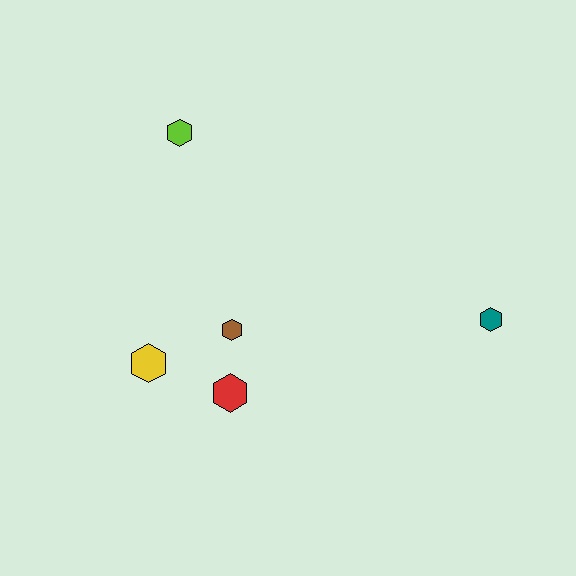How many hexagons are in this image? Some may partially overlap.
There are 5 hexagons.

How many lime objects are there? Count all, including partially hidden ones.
There is 1 lime object.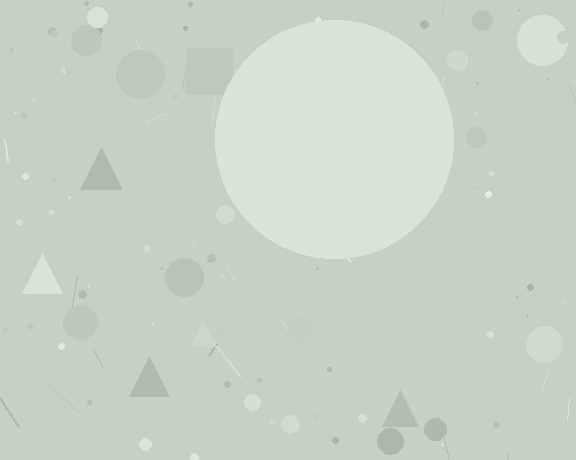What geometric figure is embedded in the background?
A circle is embedded in the background.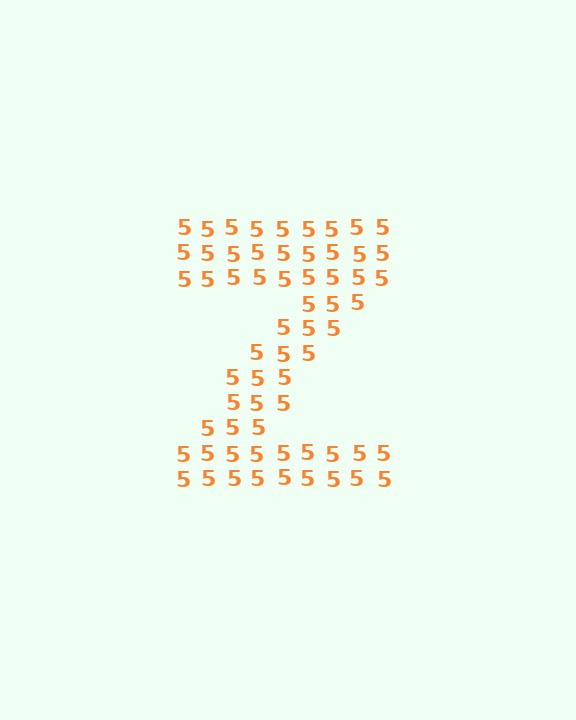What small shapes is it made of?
It is made of small digit 5's.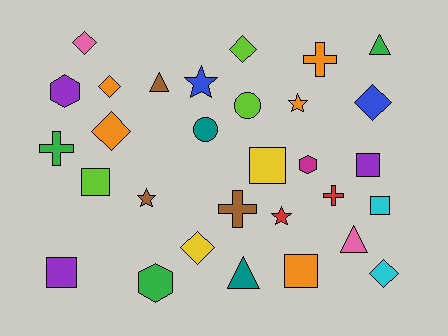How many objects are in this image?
There are 30 objects.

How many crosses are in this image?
There are 4 crosses.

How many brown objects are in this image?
There are 3 brown objects.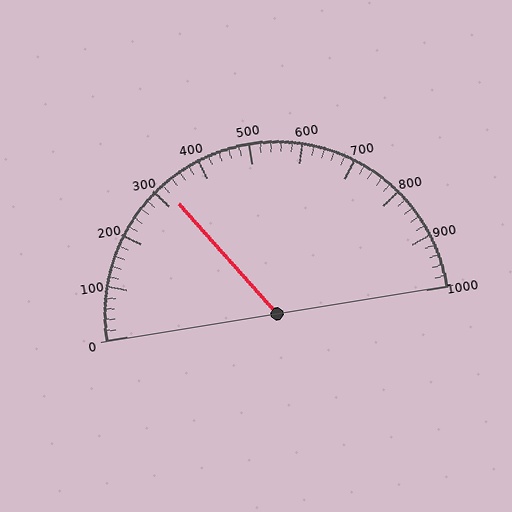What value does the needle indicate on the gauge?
The needle indicates approximately 320.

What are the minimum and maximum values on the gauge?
The gauge ranges from 0 to 1000.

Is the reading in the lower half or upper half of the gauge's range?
The reading is in the lower half of the range (0 to 1000).